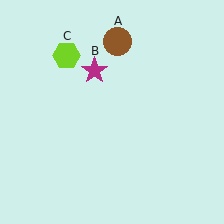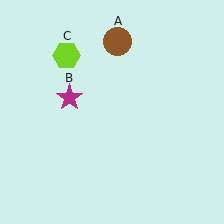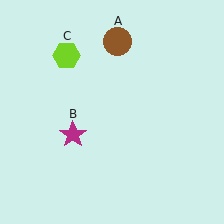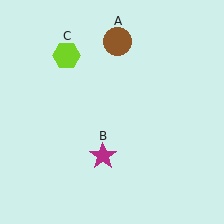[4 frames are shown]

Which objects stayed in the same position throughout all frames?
Brown circle (object A) and lime hexagon (object C) remained stationary.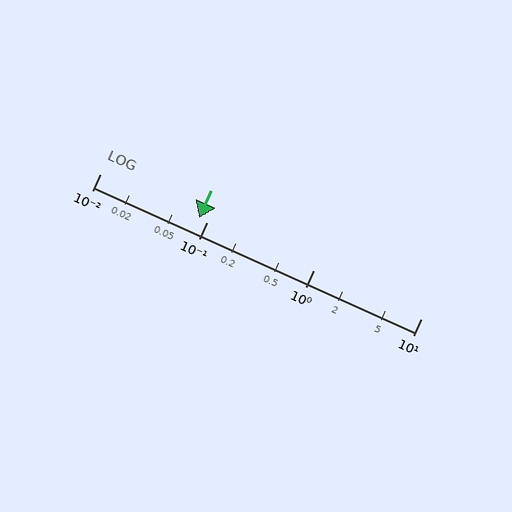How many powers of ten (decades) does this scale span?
The scale spans 3 decades, from 0.01 to 10.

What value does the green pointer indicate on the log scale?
The pointer indicates approximately 0.084.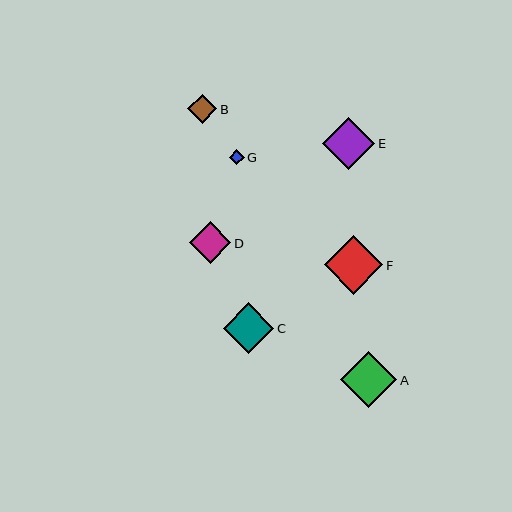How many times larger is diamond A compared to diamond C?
Diamond A is approximately 1.1 times the size of diamond C.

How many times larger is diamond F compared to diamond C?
Diamond F is approximately 1.2 times the size of diamond C.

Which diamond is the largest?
Diamond F is the largest with a size of approximately 58 pixels.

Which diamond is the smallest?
Diamond G is the smallest with a size of approximately 15 pixels.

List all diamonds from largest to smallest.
From largest to smallest: F, A, E, C, D, B, G.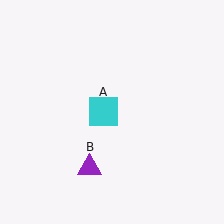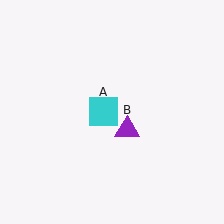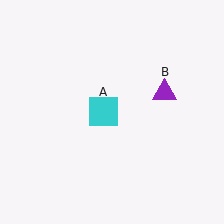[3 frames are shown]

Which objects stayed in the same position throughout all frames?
Cyan square (object A) remained stationary.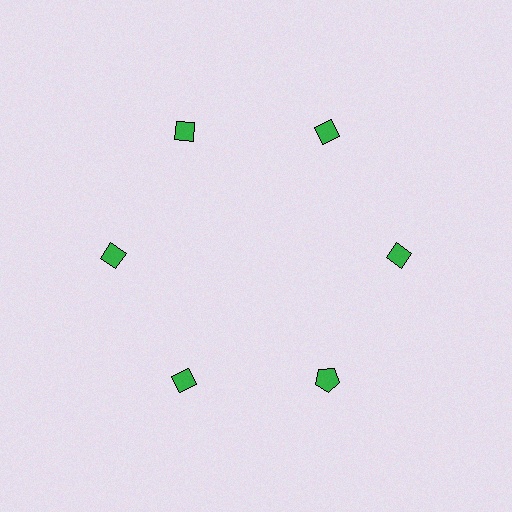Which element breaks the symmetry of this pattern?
The green pentagon at roughly the 5 o'clock position breaks the symmetry. All other shapes are green diamonds.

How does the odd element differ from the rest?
It has a different shape: pentagon instead of diamond.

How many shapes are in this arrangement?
There are 6 shapes arranged in a ring pattern.